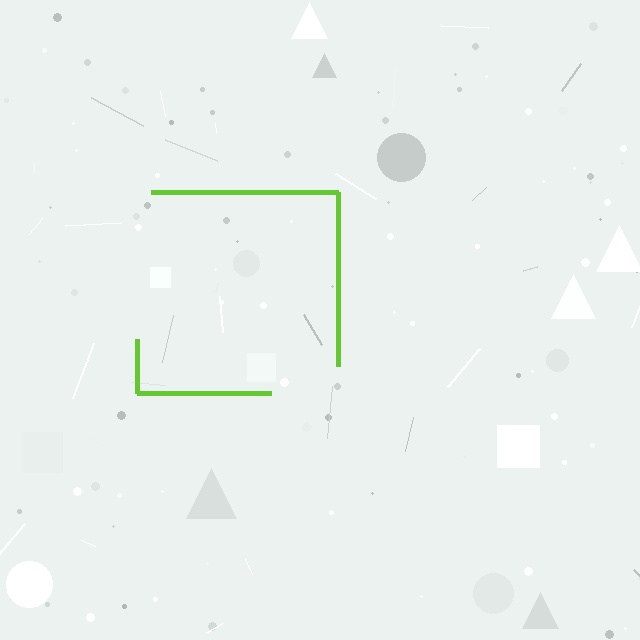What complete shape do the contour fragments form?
The contour fragments form a square.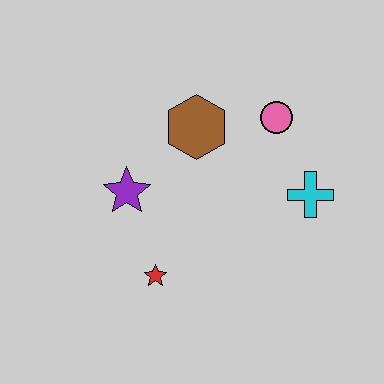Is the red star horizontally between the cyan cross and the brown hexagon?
No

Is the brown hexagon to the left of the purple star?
No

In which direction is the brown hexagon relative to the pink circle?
The brown hexagon is to the left of the pink circle.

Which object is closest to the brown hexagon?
The pink circle is closest to the brown hexagon.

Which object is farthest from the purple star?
The cyan cross is farthest from the purple star.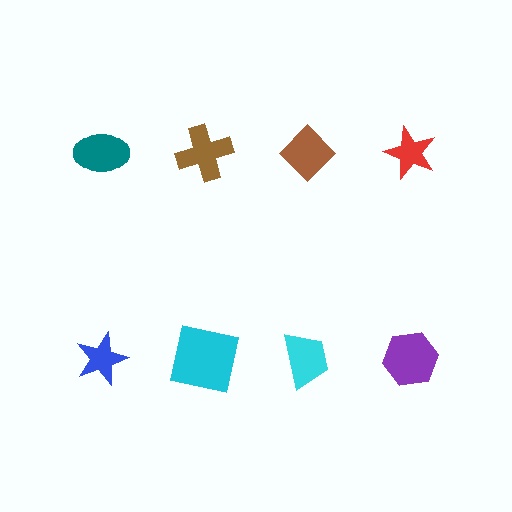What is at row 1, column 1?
A teal ellipse.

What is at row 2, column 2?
A cyan square.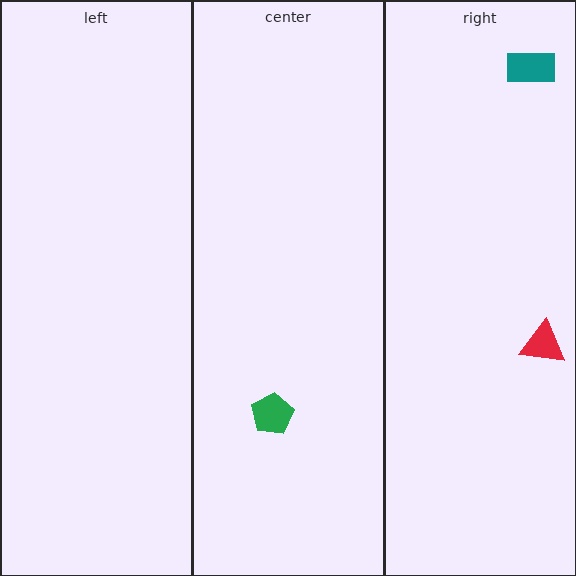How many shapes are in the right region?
2.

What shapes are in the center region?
The green pentagon.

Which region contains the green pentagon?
The center region.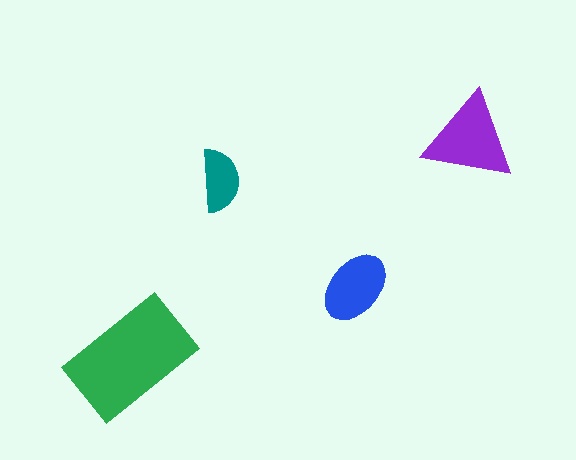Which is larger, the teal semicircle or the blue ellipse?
The blue ellipse.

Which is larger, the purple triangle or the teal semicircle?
The purple triangle.